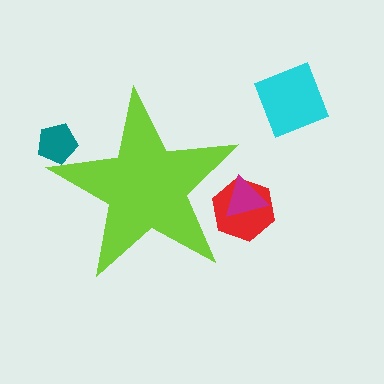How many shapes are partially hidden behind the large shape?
3 shapes are partially hidden.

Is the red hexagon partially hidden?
Yes, the red hexagon is partially hidden behind the lime star.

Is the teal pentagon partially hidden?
Yes, the teal pentagon is partially hidden behind the lime star.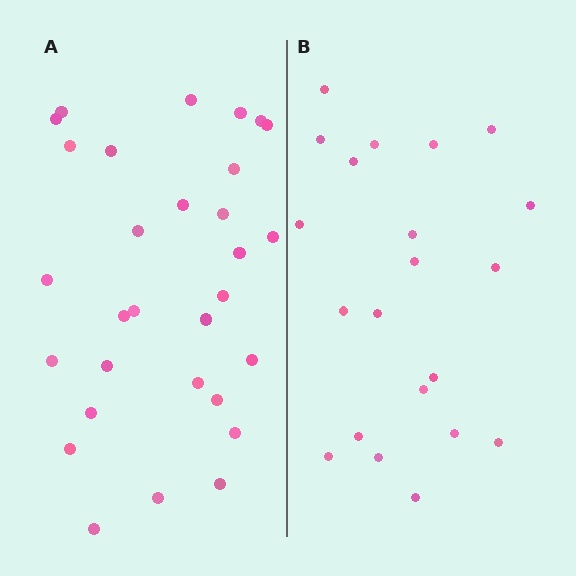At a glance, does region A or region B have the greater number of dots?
Region A (the left region) has more dots.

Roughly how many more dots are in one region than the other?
Region A has roughly 8 or so more dots than region B.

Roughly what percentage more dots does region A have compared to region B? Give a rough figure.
About 45% more.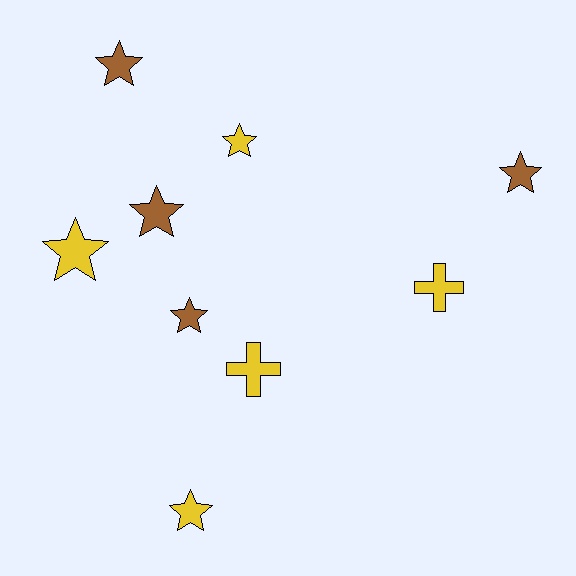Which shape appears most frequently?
Star, with 7 objects.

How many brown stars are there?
There are 4 brown stars.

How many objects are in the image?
There are 9 objects.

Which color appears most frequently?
Yellow, with 5 objects.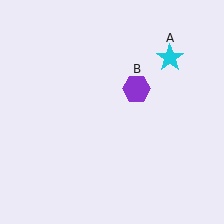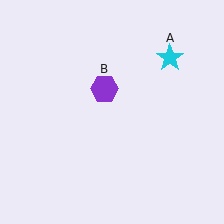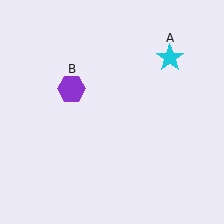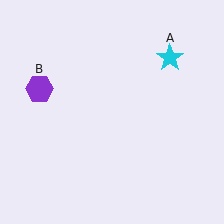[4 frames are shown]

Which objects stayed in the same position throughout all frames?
Cyan star (object A) remained stationary.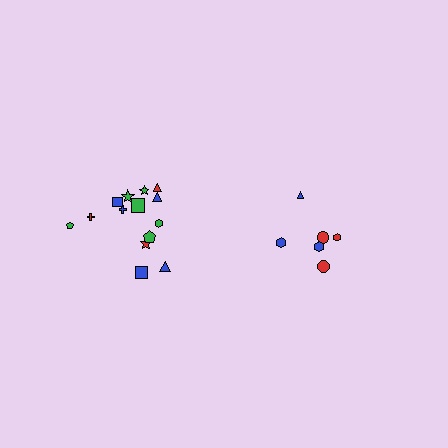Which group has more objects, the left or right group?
The left group.